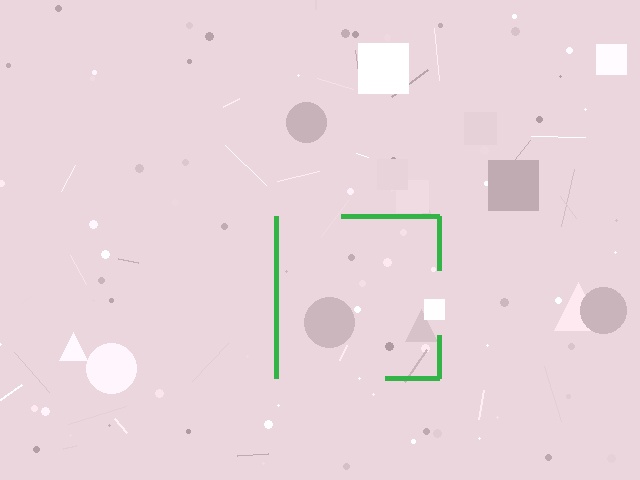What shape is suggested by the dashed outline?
The dashed outline suggests a square.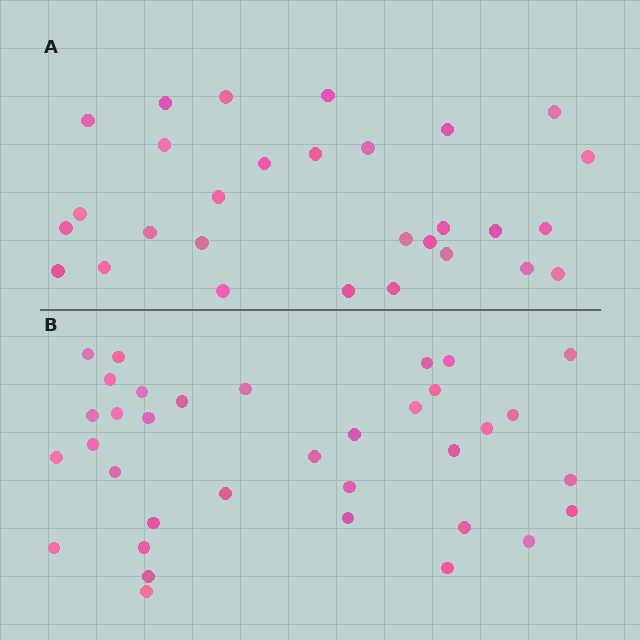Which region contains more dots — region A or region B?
Region B (the bottom region) has more dots.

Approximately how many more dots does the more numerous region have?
Region B has about 6 more dots than region A.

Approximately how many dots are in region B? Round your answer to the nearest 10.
About 40 dots. (The exact count is 35, which rounds to 40.)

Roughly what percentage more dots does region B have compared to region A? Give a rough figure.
About 20% more.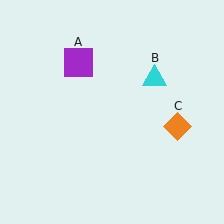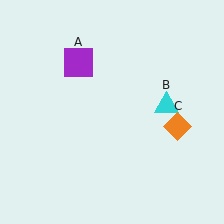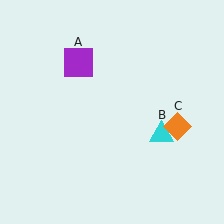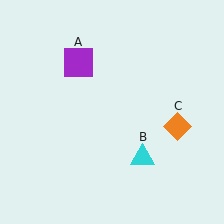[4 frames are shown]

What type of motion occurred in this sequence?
The cyan triangle (object B) rotated clockwise around the center of the scene.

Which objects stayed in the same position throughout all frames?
Purple square (object A) and orange diamond (object C) remained stationary.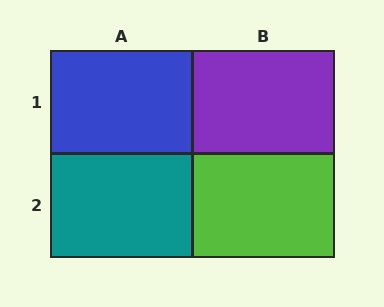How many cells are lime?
1 cell is lime.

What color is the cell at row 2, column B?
Lime.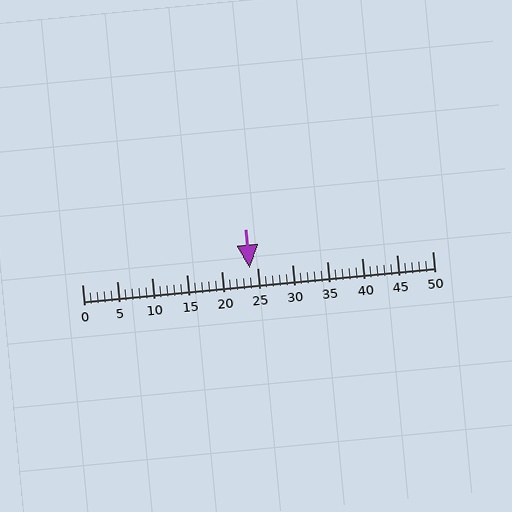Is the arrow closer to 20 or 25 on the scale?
The arrow is closer to 25.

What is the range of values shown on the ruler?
The ruler shows values from 0 to 50.